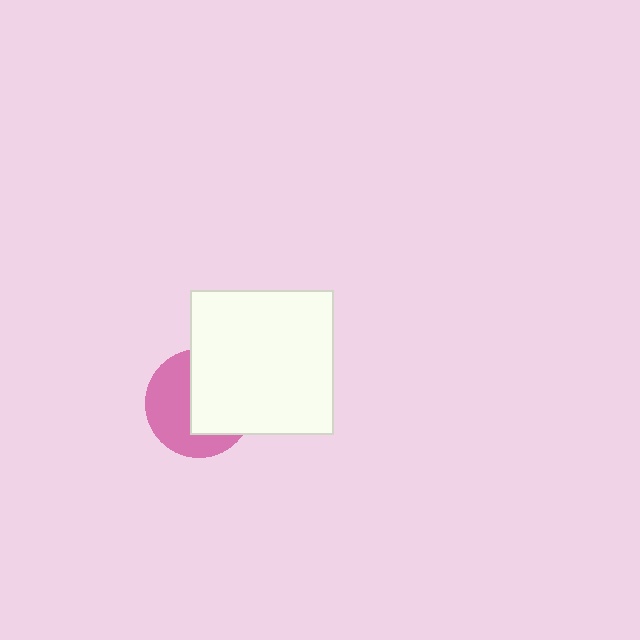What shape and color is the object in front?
The object in front is a white square.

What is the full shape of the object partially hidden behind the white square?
The partially hidden object is a pink circle.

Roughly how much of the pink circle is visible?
About half of it is visible (roughly 49%).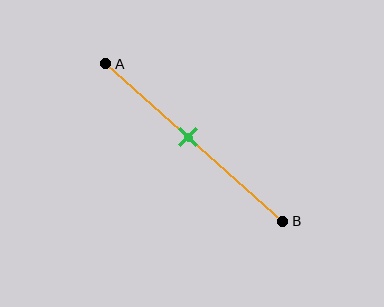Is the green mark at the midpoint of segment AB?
No, the mark is at about 45% from A, not at the 50% midpoint.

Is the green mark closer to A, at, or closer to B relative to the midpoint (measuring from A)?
The green mark is closer to point A than the midpoint of segment AB.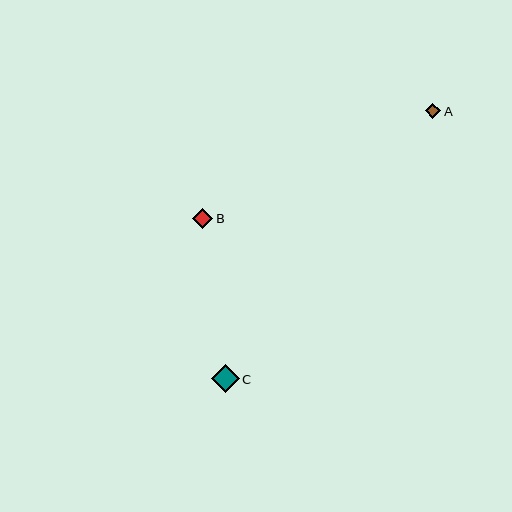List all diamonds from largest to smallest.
From largest to smallest: C, B, A.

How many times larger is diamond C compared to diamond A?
Diamond C is approximately 1.8 times the size of diamond A.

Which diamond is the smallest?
Diamond A is the smallest with a size of approximately 15 pixels.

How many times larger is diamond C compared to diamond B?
Diamond C is approximately 1.4 times the size of diamond B.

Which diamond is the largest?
Diamond C is the largest with a size of approximately 28 pixels.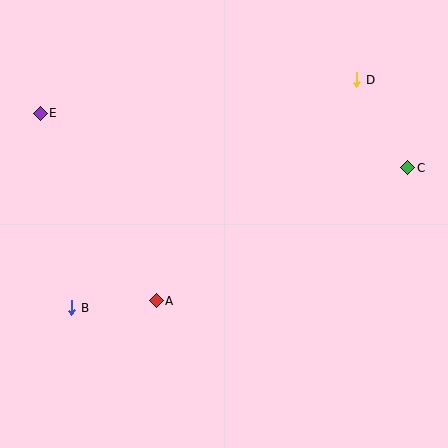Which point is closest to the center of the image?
Point A at (156, 301) is closest to the center.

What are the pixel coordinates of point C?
Point C is at (408, 168).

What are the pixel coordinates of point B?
Point B is at (72, 308).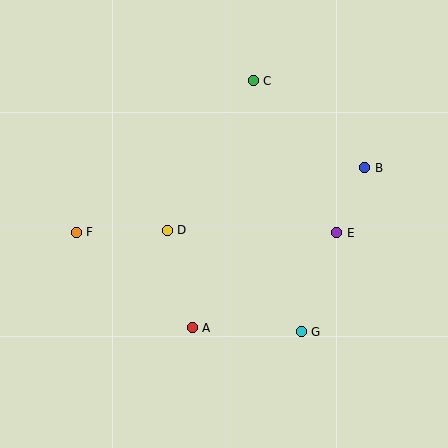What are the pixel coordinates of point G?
Point G is at (301, 332).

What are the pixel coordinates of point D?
Point D is at (167, 230).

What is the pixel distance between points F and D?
The distance between F and D is 91 pixels.